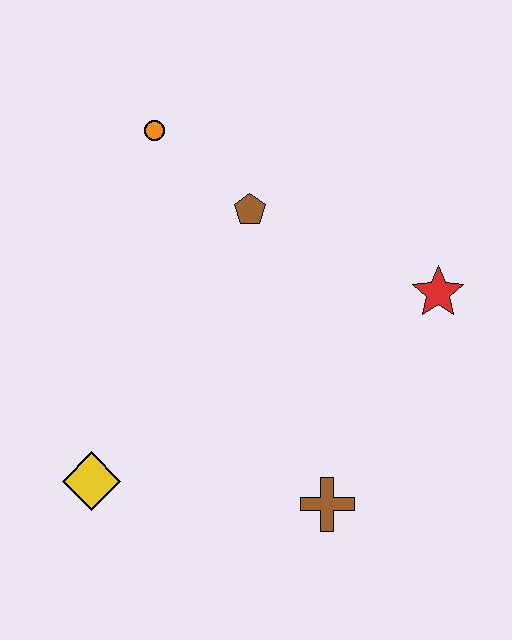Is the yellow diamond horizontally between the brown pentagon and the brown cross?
No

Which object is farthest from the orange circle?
The brown cross is farthest from the orange circle.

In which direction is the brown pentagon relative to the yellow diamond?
The brown pentagon is above the yellow diamond.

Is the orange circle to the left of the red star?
Yes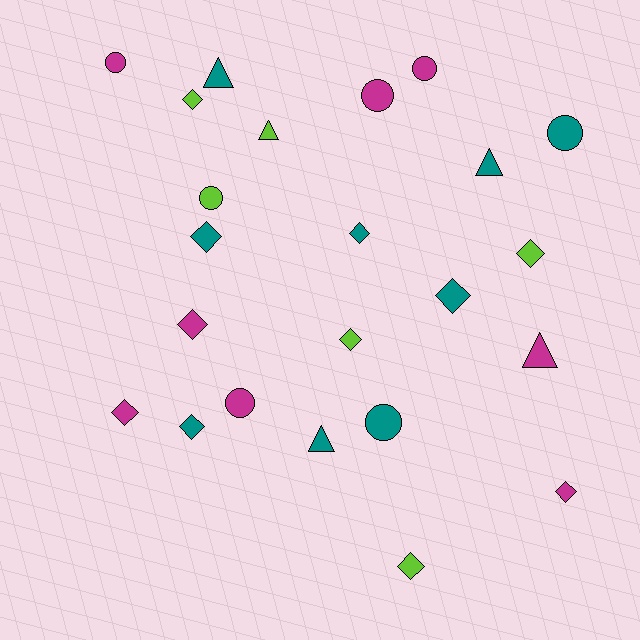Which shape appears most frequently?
Diamond, with 11 objects.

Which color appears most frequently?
Teal, with 9 objects.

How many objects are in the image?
There are 23 objects.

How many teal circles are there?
There are 2 teal circles.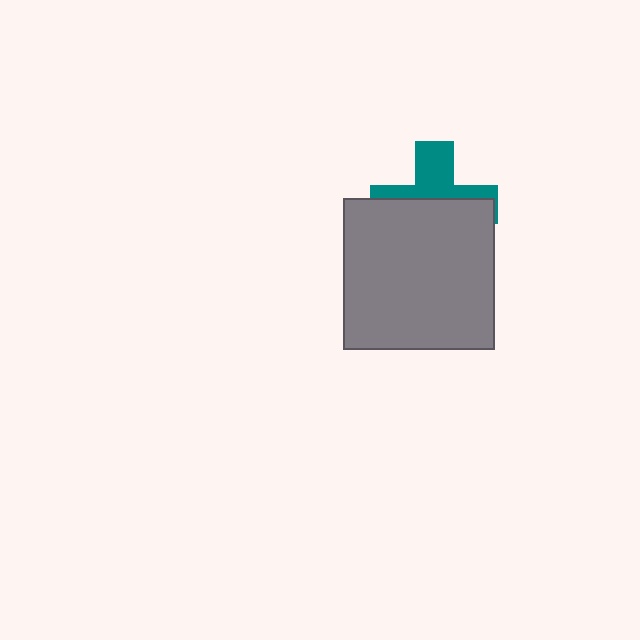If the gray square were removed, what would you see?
You would see the complete teal cross.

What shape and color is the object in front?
The object in front is a gray square.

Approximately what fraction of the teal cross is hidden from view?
Roughly 60% of the teal cross is hidden behind the gray square.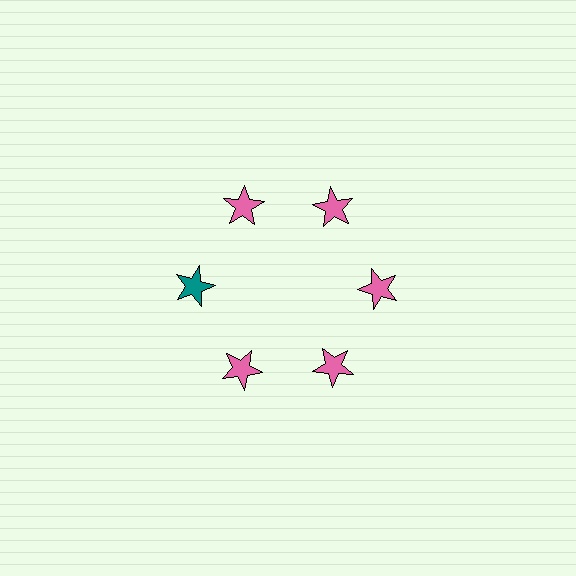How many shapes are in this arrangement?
There are 6 shapes arranged in a ring pattern.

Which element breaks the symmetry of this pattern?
The teal star at roughly the 9 o'clock position breaks the symmetry. All other shapes are pink stars.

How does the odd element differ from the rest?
It has a different color: teal instead of pink.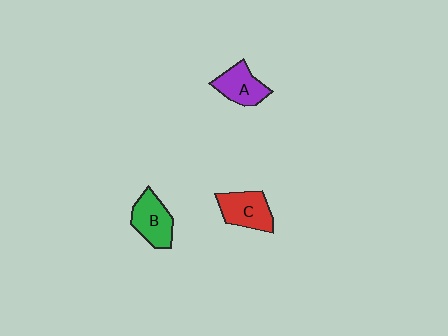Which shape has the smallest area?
Shape A (purple).